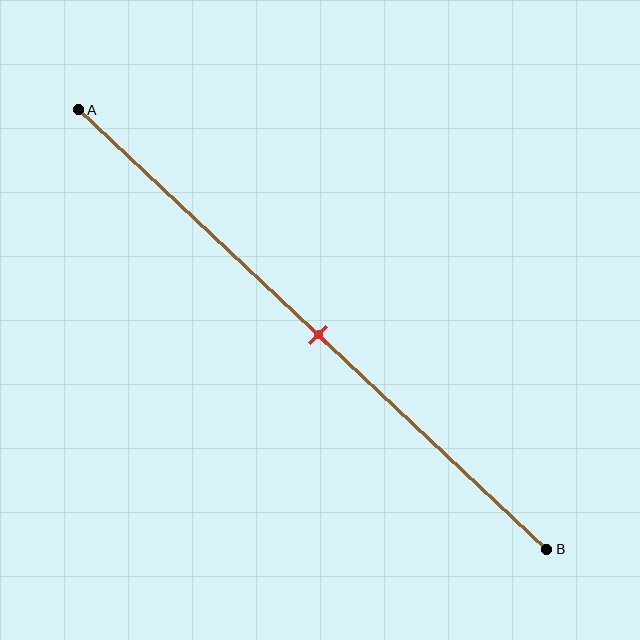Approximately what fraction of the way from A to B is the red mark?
The red mark is approximately 50% of the way from A to B.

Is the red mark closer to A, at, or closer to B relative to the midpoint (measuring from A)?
The red mark is approximately at the midpoint of segment AB.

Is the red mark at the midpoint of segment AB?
Yes, the mark is approximately at the midpoint.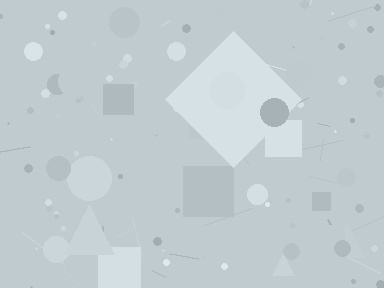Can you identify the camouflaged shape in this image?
The camouflaged shape is a diamond.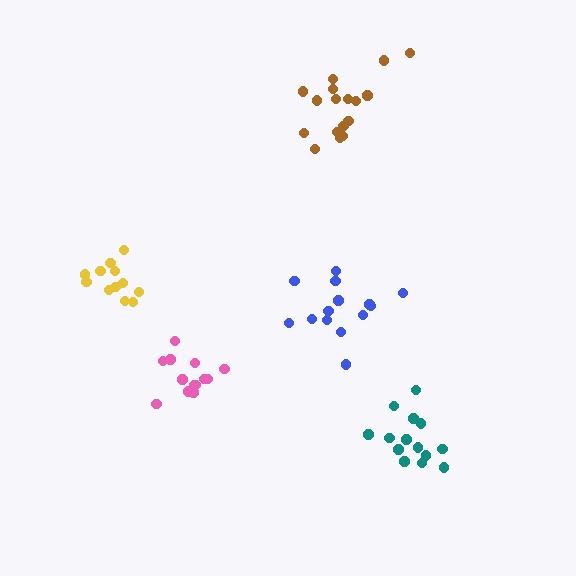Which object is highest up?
The brown cluster is topmost.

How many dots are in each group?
Group 1: 12 dots, Group 2: 13 dots, Group 3: 17 dots, Group 4: 14 dots, Group 5: 14 dots (70 total).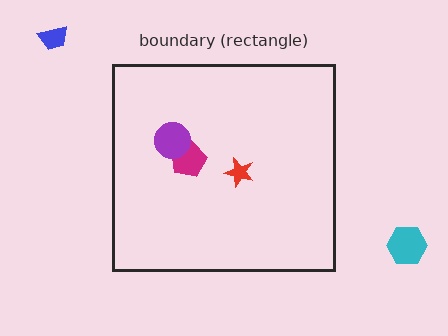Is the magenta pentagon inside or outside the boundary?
Inside.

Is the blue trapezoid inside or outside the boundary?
Outside.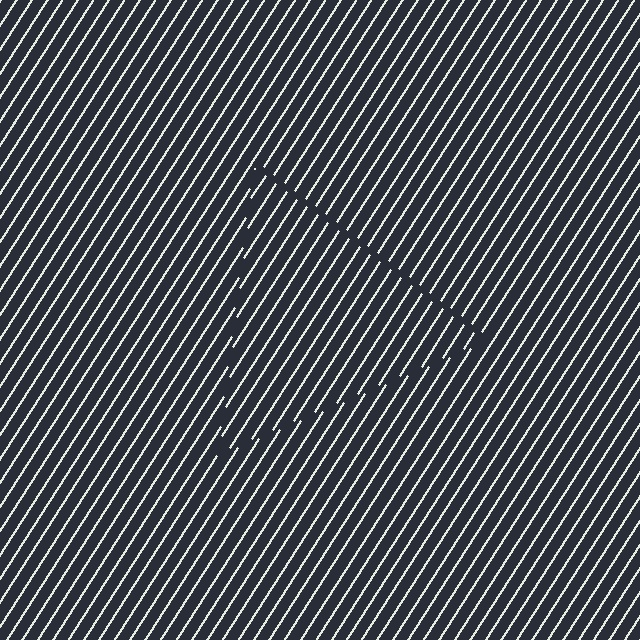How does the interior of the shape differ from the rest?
The interior of the shape contains the same grating, shifted by half a period — the contour is defined by the phase discontinuity where line-ends from the inner and outer gratings abut.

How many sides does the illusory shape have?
3 sides — the line-ends trace a triangle.